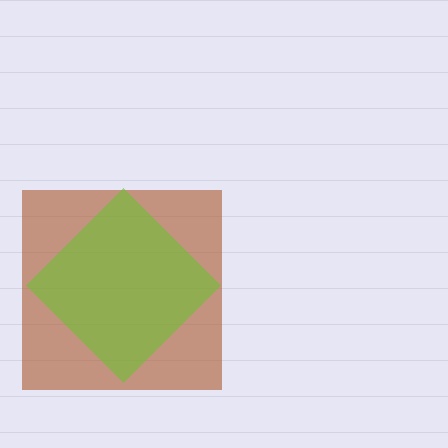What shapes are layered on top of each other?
The layered shapes are: a brown square, a lime diamond.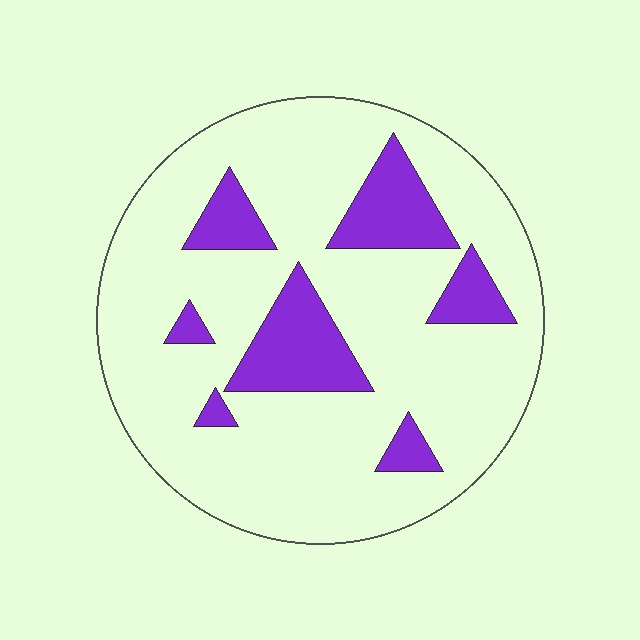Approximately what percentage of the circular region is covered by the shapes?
Approximately 20%.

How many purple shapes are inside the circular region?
7.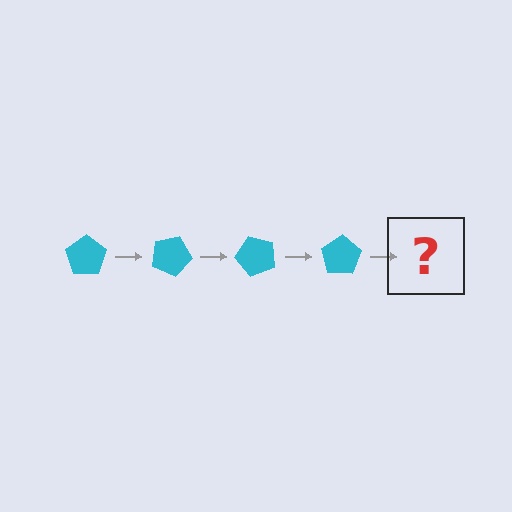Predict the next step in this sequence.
The next step is a cyan pentagon rotated 100 degrees.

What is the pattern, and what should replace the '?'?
The pattern is that the pentagon rotates 25 degrees each step. The '?' should be a cyan pentagon rotated 100 degrees.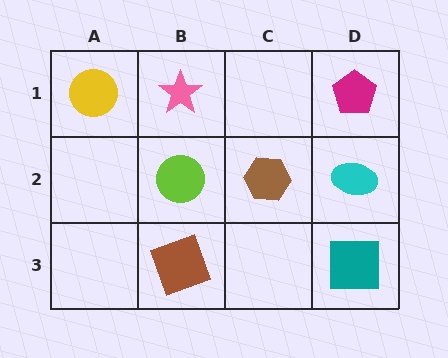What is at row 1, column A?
A yellow circle.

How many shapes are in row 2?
3 shapes.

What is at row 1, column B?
A pink star.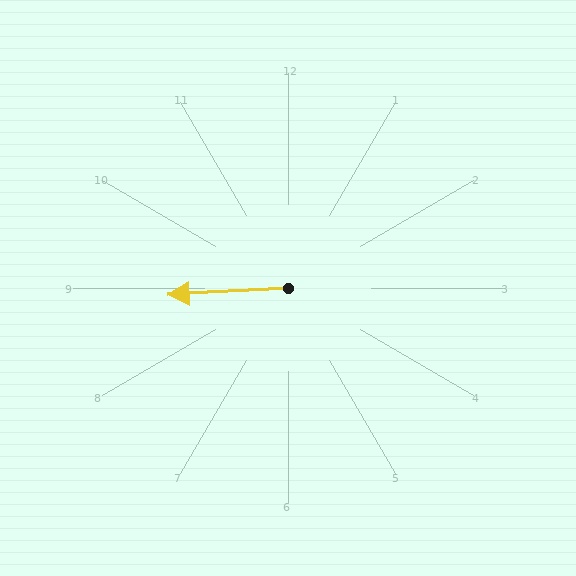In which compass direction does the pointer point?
West.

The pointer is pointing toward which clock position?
Roughly 9 o'clock.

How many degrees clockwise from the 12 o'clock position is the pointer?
Approximately 267 degrees.